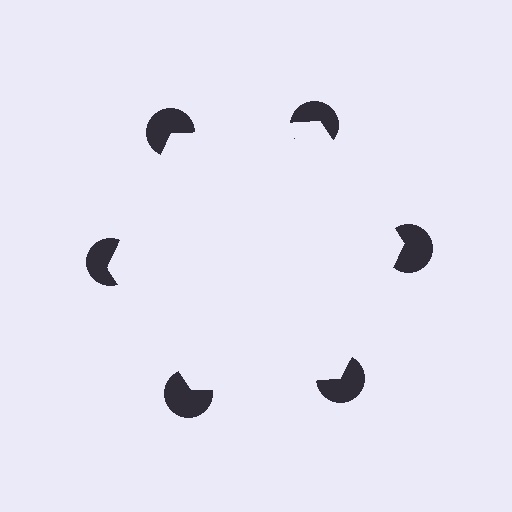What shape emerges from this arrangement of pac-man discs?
An illusory hexagon — its edges are inferred from the aligned wedge cuts in the pac-man discs, not physically drawn.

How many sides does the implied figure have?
6 sides.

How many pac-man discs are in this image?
There are 6 — one at each vertex of the illusory hexagon.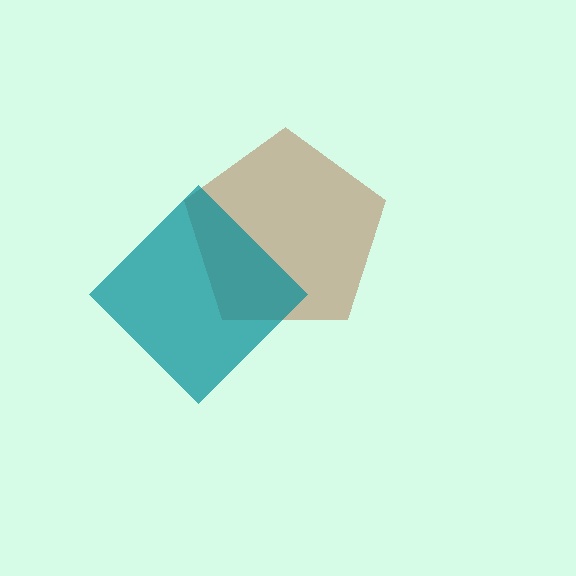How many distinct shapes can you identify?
There are 2 distinct shapes: a brown pentagon, a teal diamond.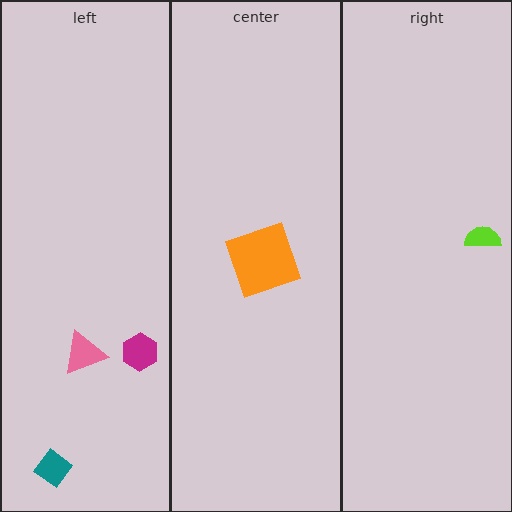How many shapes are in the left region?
3.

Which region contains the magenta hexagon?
The left region.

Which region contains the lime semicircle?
The right region.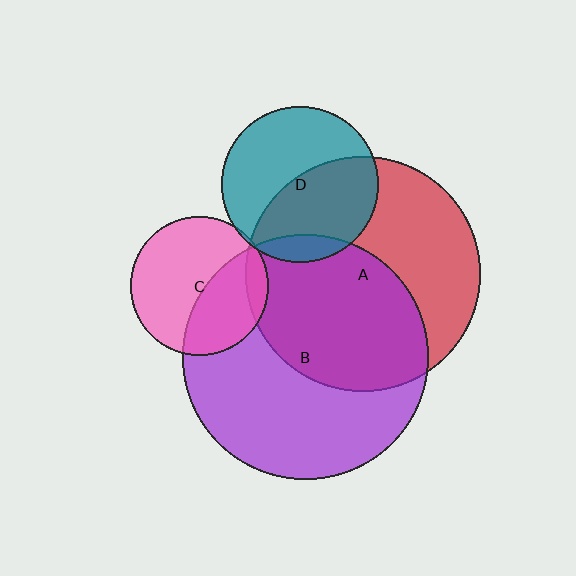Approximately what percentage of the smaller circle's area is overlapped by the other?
Approximately 5%.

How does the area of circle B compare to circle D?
Approximately 2.5 times.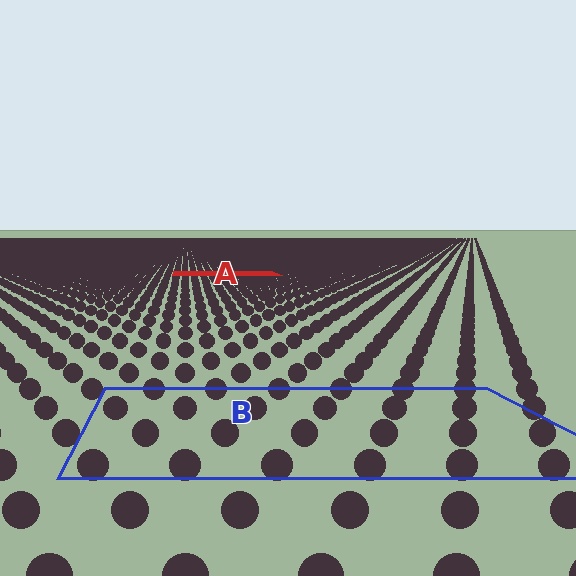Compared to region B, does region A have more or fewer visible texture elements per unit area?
Region A has more texture elements per unit area — they are packed more densely because it is farther away.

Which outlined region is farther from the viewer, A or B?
Region A is farther from the viewer — the texture elements inside it appear smaller and more densely packed.